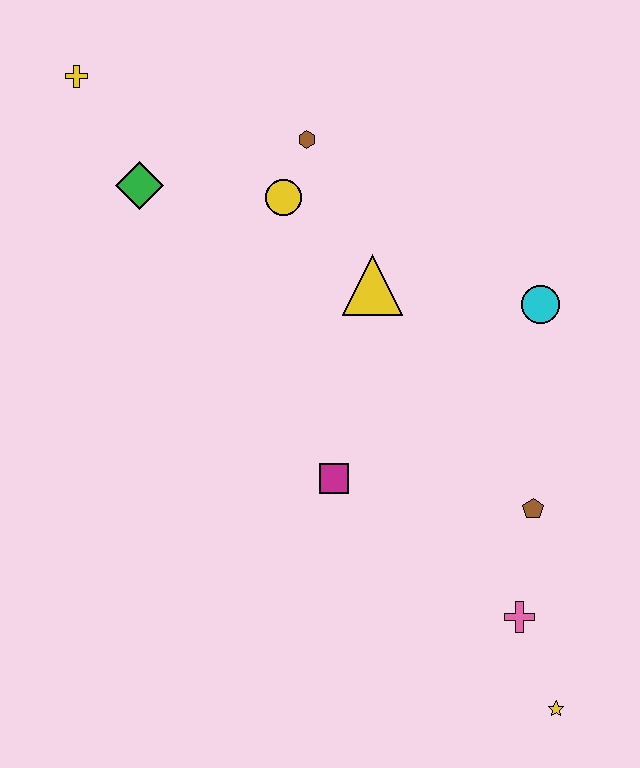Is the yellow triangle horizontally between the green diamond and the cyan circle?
Yes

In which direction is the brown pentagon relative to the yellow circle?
The brown pentagon is below the yellow circle.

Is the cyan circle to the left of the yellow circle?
No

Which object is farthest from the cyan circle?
The yellow cross is farthest from the cyan circle.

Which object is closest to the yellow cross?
The green diamond is closest to the yellow cross.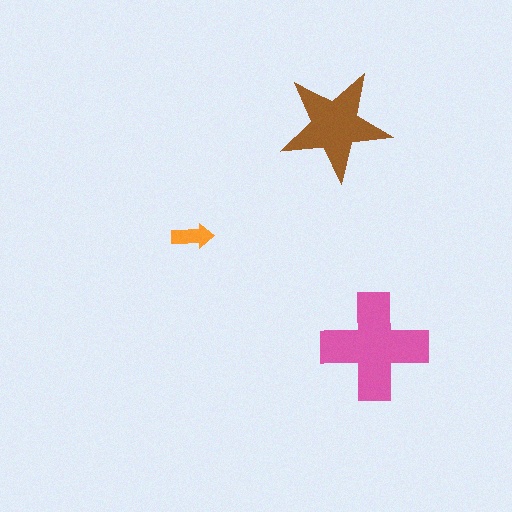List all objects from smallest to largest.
The orange arrow, the brown star, the pink cross.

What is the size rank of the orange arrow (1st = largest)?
3rd.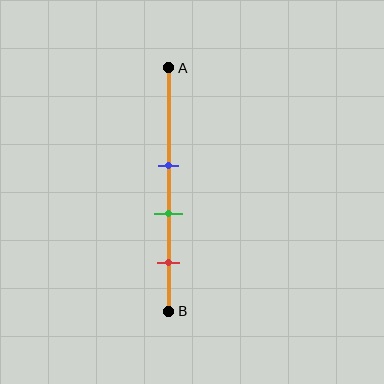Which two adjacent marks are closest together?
The blue and green marks are the closest adjacent pair.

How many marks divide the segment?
There are 3 marks dividing the segment.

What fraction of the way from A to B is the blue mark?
The blue mark is approximately 40% (0.4) of the way from A to B.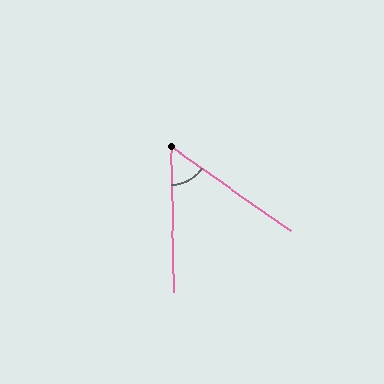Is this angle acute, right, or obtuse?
It is acute.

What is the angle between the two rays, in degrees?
Approximately 54 degrees.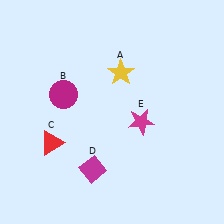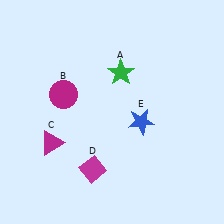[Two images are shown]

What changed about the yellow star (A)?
In Image 1, A is yellow. In Image 2, it changed to green.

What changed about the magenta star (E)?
In Image 1, E is magenta. In Image 2, it changed to blue.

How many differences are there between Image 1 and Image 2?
There are 3 differences between the two images.